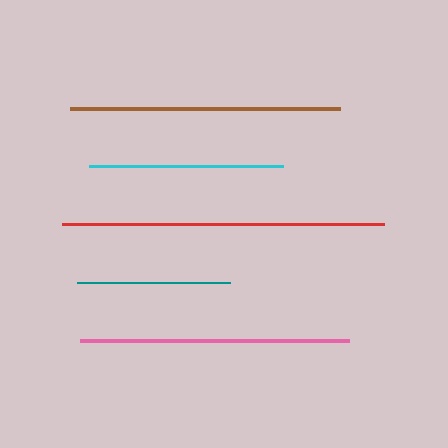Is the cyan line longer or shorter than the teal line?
The cyan line is longer than the teal line.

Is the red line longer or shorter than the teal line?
The red line is longer than the teal line.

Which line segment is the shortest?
The teal line is the shortest at approximately 154 pixels.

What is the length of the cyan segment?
The cyan segment is approximately 194 pixels long.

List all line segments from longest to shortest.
From longest to shortest: red, brown, pink, cyan, teal.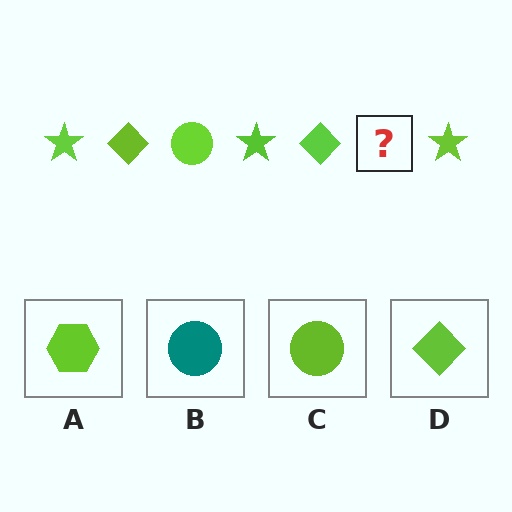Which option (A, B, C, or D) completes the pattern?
C.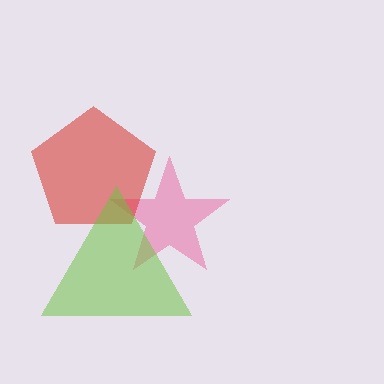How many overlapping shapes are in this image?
There are 3 overlapping shapes in the image.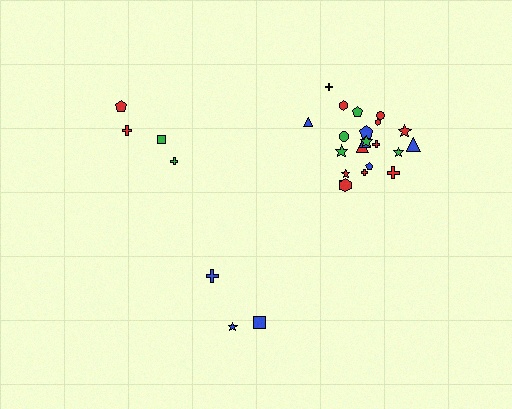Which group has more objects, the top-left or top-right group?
The top-right group.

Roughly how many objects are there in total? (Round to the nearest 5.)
Roughly 30 objects in total.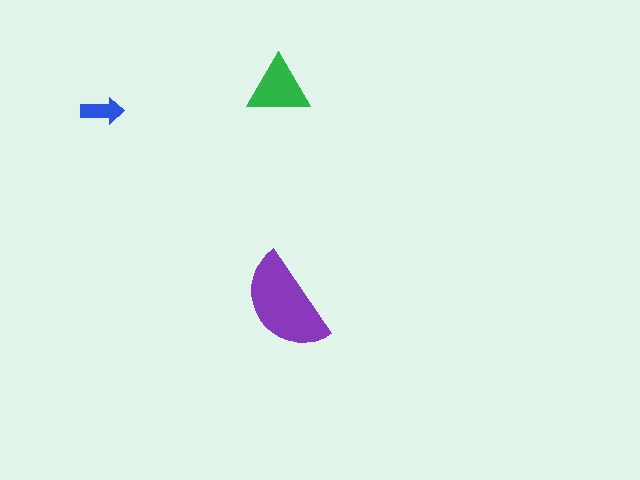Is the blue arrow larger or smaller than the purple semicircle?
Smaller.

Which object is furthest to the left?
The blue arrow is leftmost.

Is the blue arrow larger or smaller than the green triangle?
Smaller.